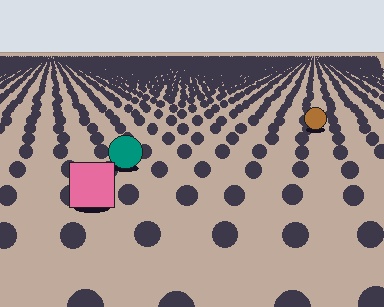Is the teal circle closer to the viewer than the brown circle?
Yes. The teal circle is closer — you can tell from the texture gradient: the ground texture is coarser near it.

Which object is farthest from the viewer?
The brown circle is farthest from the viewer. It appears smaller and the ground texture around it is denser.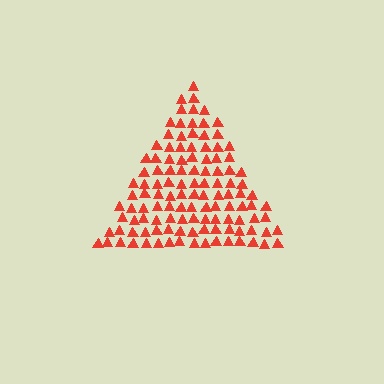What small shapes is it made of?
It is made of small triangles.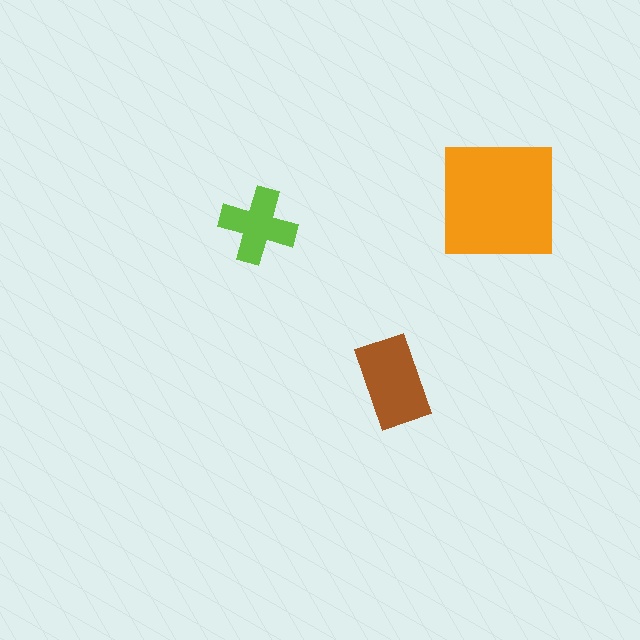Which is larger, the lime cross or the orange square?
The orange square.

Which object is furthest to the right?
The orange square is rightmost.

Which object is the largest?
The orange square.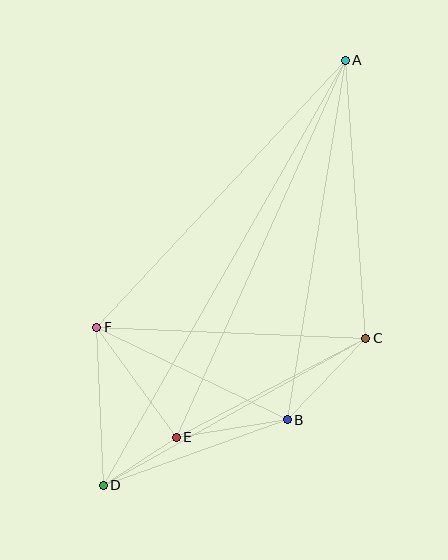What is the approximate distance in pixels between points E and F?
The distance between E and F is approximately 136 pixels.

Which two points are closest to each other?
Points D and E are closest to each other.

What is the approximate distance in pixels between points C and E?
The distance between C and E is approximately 214 pixels.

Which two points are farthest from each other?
Points A and D are farthest from each other.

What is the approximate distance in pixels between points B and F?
The distance between B and F is approximately 212 pixels.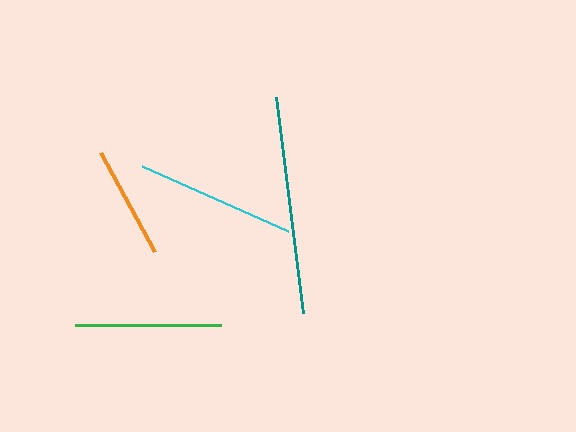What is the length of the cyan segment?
The cyan segment is approximately 160 pixels long.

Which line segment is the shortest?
The orange line is the shortest at approximately 113 pixels.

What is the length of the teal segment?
The teal segment is approximately 217 pixels long.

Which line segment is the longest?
The teal line is the longest at approximately 217 pixels.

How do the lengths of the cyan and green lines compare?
The cyan and green lines are approximately the same length.